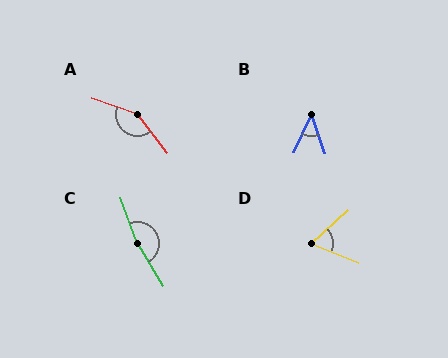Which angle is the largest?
C, at approximately 167 degrees.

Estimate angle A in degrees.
Approximately 147 degrees.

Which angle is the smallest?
B, at approximately 44 degrees.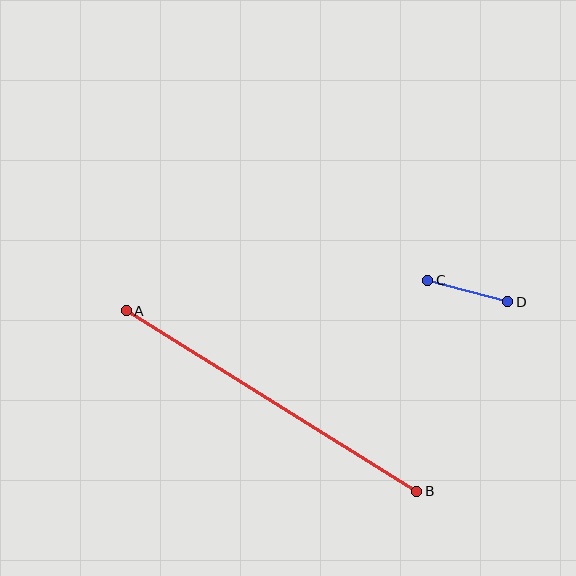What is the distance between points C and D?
The distance is approximately 83 pixels.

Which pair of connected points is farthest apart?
Points A and B are farthest apart.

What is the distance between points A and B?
The distance is approximately 342 pixels.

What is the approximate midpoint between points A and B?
The midpoint is at approximately (271, 401) pixels.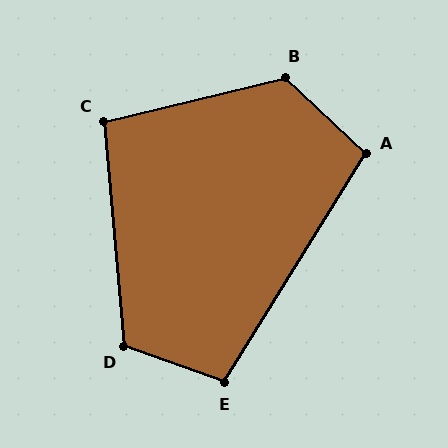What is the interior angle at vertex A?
Approximately 101 degrees (obtuse).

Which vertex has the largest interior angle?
B, at approximately 123 degrees.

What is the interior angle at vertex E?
Approximately 102 degrees (obtuse).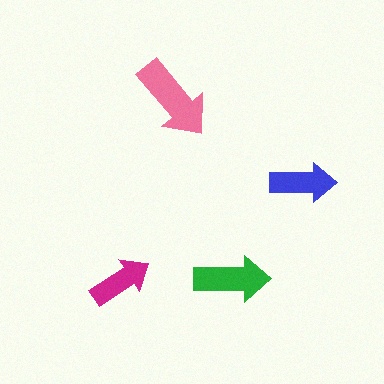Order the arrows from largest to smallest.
the pink one, the green one, the blue one, the magenta one.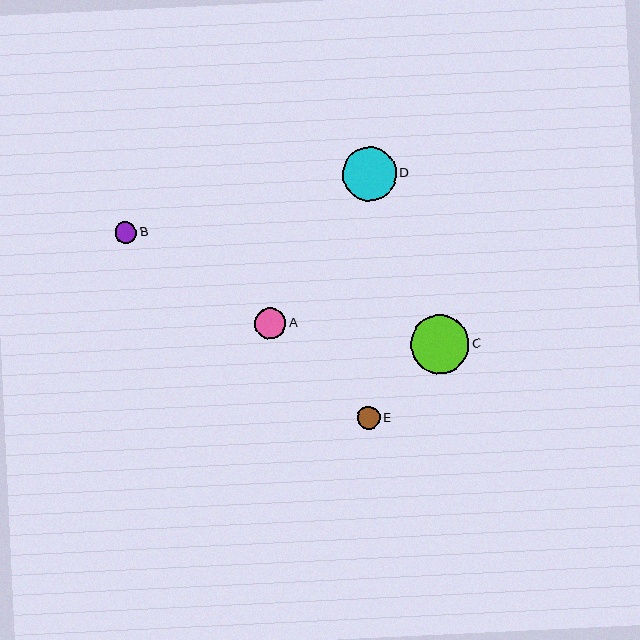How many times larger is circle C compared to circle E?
Circle C is approximately 2.6 times the size of circle E.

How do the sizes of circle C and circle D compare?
Circle C and circle D are approximately the same size.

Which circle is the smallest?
Circle B is the smallest with a size of approximately 21 pixels.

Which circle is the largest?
Circle C is the largest with a size of approximately 59 pixels.